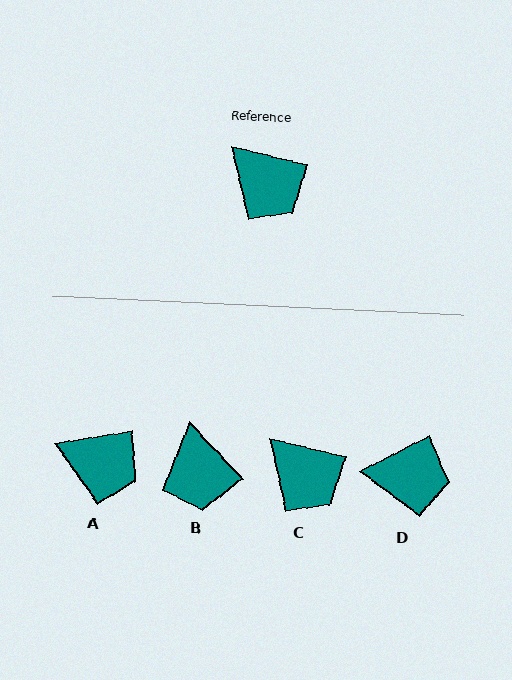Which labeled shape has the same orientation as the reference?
C.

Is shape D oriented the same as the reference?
No, it is off by about 41 degrees.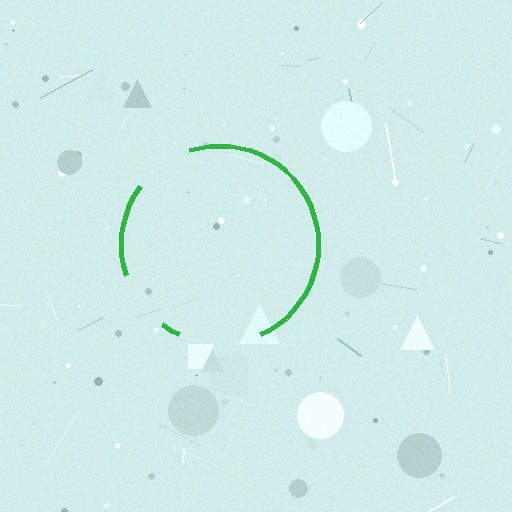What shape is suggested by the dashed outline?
The dashed outline suggests a circle.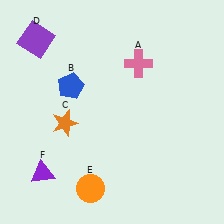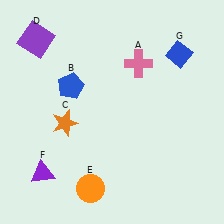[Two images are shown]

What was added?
A blue diamond (G) was added in Image 2.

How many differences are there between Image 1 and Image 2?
There is 1 difference between the two images.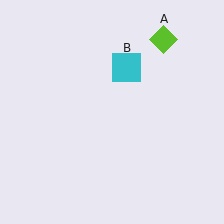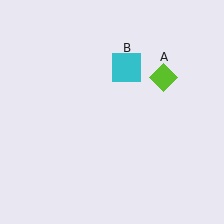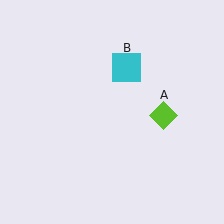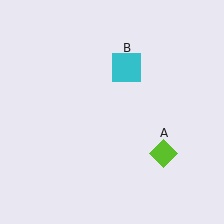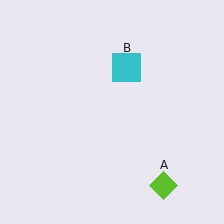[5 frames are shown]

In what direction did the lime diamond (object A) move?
The lime diamond (object A) moved down.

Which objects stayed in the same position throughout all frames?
Cyan square (object B) remained stationary.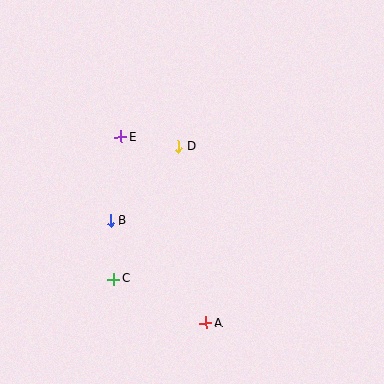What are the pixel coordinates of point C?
Point C is at (114, 279).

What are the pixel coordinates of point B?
Point B is at (110, 221).